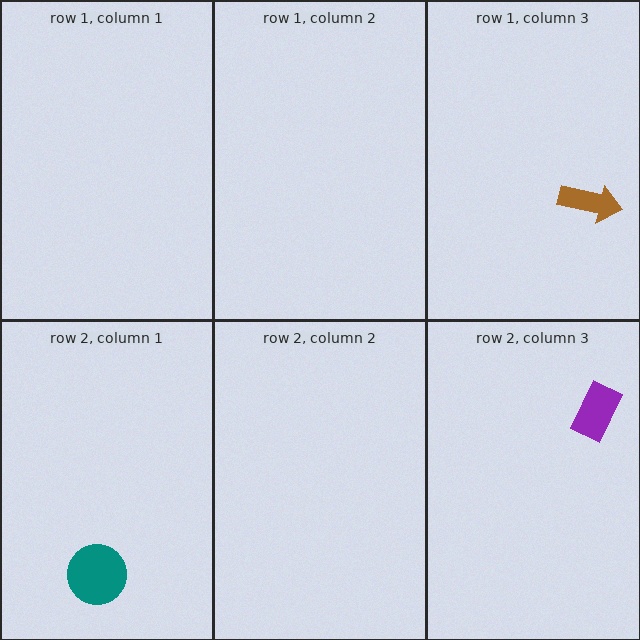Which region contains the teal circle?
The row 2, column 1 region.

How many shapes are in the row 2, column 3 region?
1.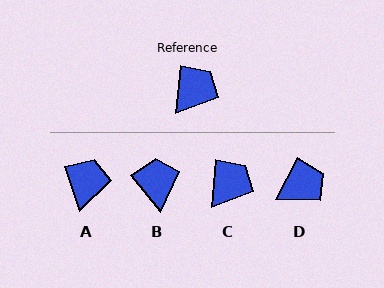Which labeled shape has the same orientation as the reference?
C.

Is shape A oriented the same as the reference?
No, it is off by about 23 degrees.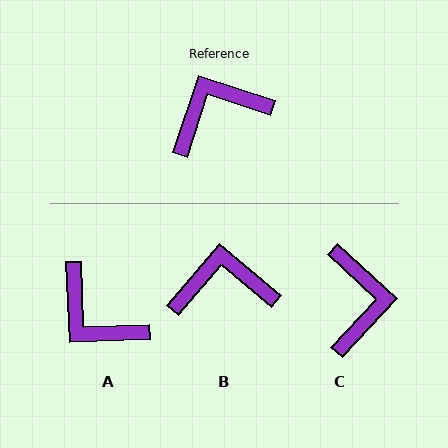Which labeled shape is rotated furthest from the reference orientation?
C, about 115 degrees away.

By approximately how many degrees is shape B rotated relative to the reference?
Approximately 22 degrees clockwise.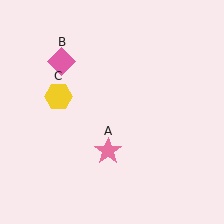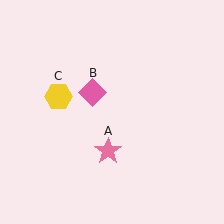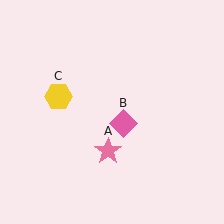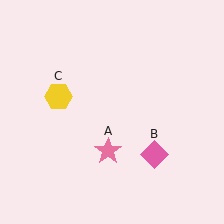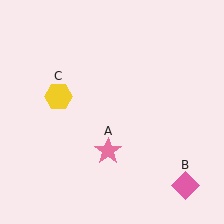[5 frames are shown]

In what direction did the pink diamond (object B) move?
The pink diamond (object B) moved down and to the right.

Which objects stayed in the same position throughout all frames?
Pink star (object A) and yellow hexagon (object C) remained stationary.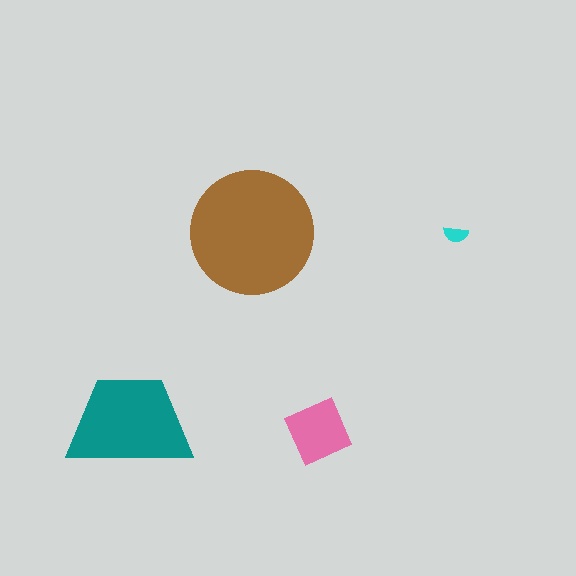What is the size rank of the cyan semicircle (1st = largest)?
4th.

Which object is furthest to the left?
The teal trapezoid is leftmost.